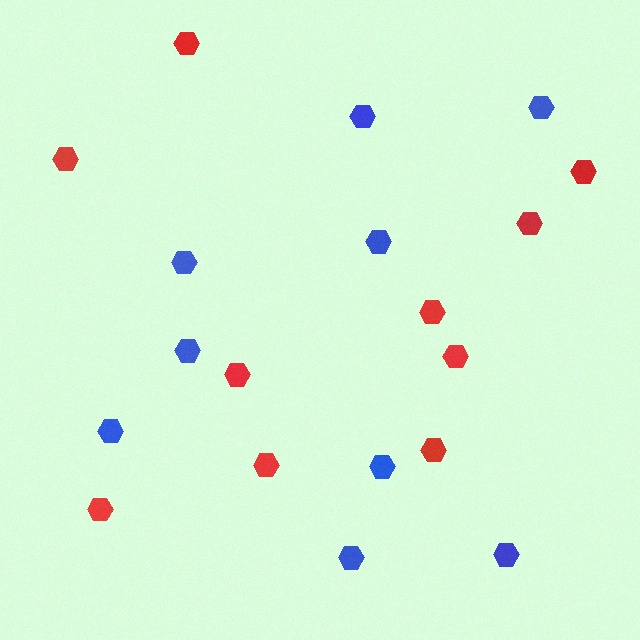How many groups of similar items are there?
There are 2 groups: one group of red hexagons (10) and one group of blue hexagons (9).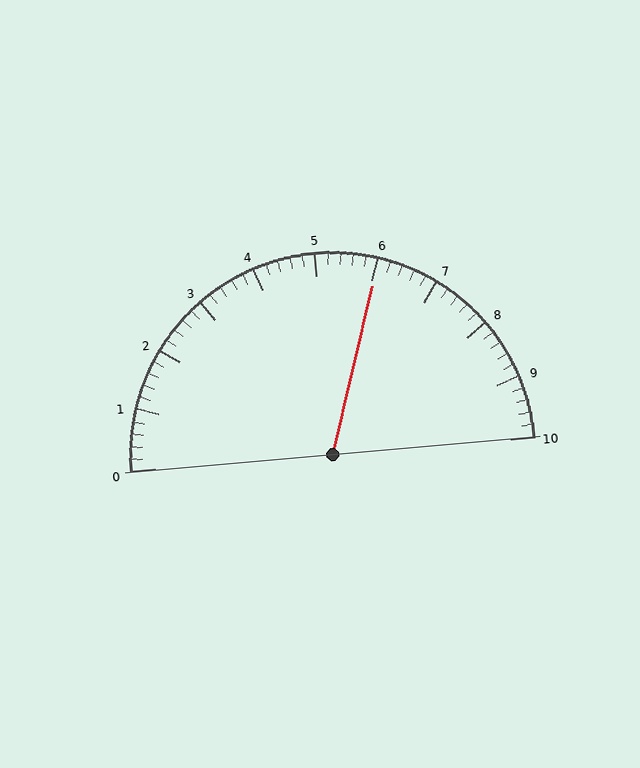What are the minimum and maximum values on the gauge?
The gauge ranges from 0 to 10.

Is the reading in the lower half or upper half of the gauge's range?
The reading is in the upper half of the range (0 to 10).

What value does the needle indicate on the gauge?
The needle indicates approximately 6.0.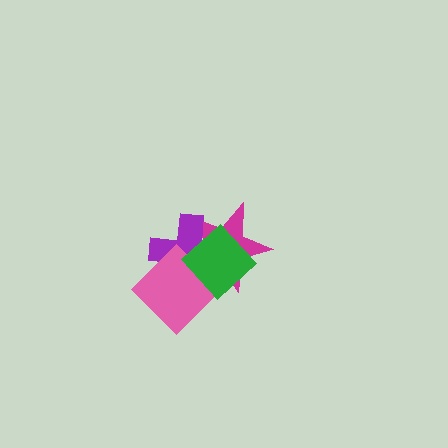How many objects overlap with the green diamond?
3 objects overlap with the green diamond.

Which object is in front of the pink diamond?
The green diamond is in front of the pink diamond.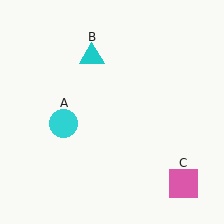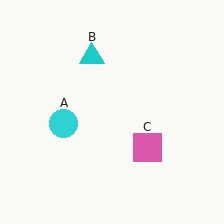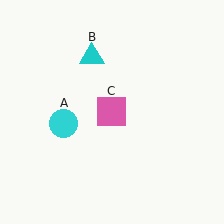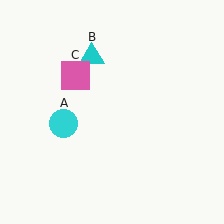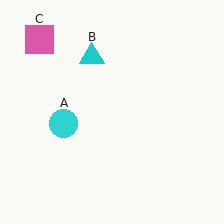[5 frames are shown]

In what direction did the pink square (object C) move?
The pink square (object C) moved up and to the left.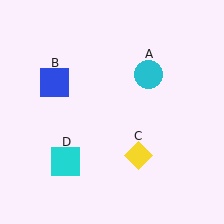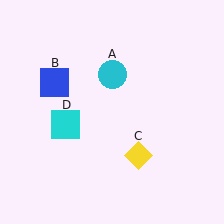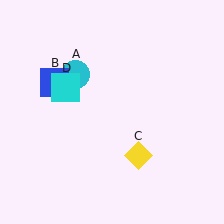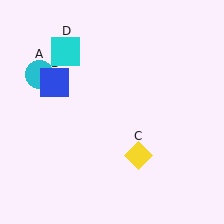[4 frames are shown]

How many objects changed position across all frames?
2 objects changed position: cyan circle (object A), cyan square (object D).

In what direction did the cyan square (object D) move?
The cyan square (object D) moved up.